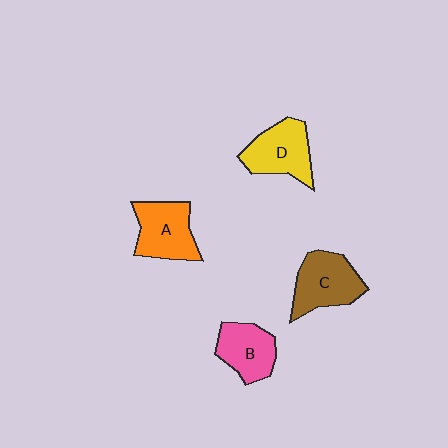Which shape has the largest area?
Shape C (brown).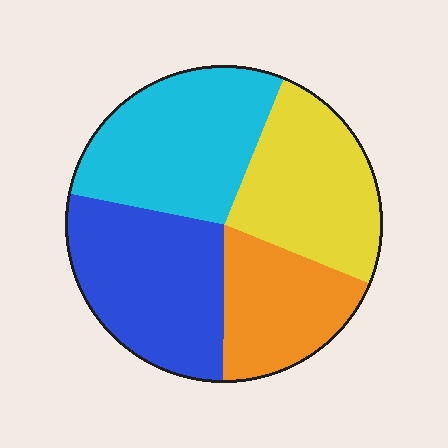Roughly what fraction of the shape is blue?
Blue covers 28% of the shape.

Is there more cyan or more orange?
Cyan.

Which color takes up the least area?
Orange, at roughly 20%.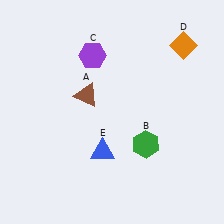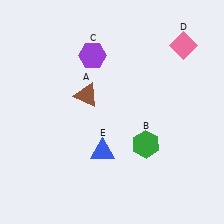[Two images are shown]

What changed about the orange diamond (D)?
In Image 1, D is orange. In Image 2, it changed to pink.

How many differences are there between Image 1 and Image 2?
There is 1 difference between the two images.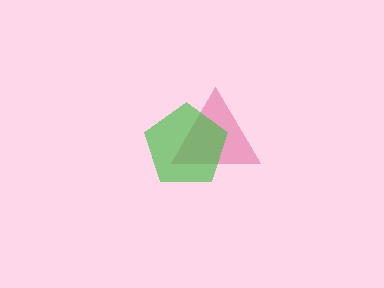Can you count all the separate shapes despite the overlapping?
Yes, there are 2 separate shapes.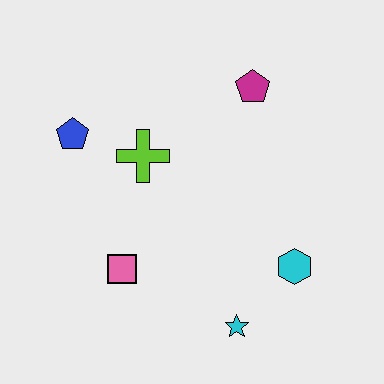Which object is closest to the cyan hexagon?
The cyan star is closest to the cyan hexagon.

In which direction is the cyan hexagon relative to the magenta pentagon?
The cyan hexagon is below the magenta pentagon.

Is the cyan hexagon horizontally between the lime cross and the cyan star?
No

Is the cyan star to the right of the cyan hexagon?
No